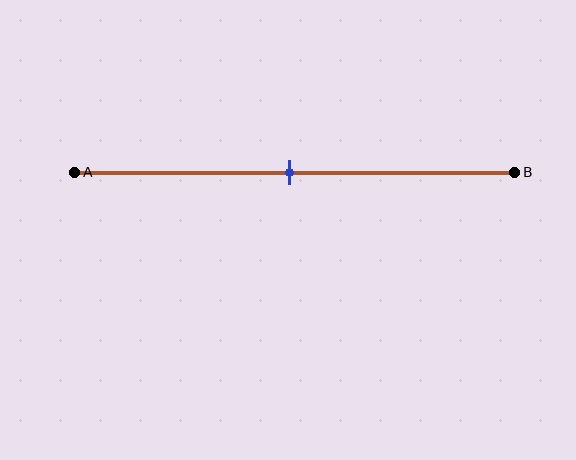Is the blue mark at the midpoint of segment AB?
Yes, the mark is approximately at the midpoint.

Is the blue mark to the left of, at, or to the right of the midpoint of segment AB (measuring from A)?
The blue mark is approximately at the midpoint of segment AB.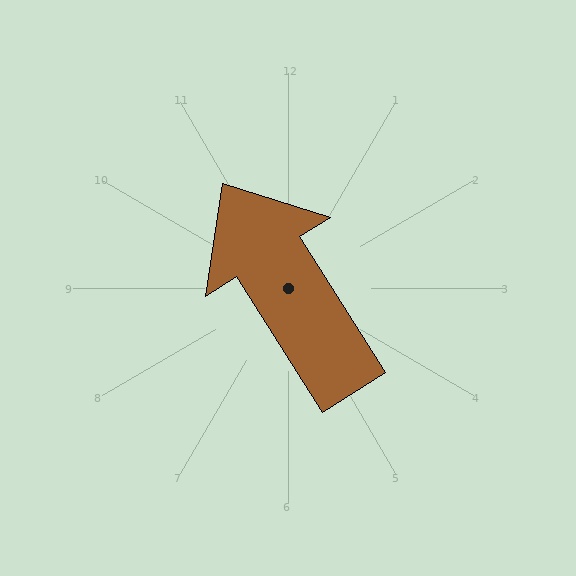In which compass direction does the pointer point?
Northwest.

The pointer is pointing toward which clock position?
Roughly 11 o'clock.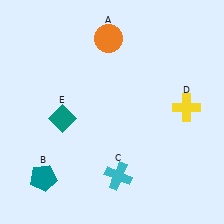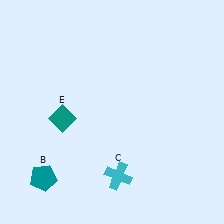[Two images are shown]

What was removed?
The orange circle (A), the yellow cross (D) were removed in Image 2.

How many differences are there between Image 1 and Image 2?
There are 2 differences between the two images.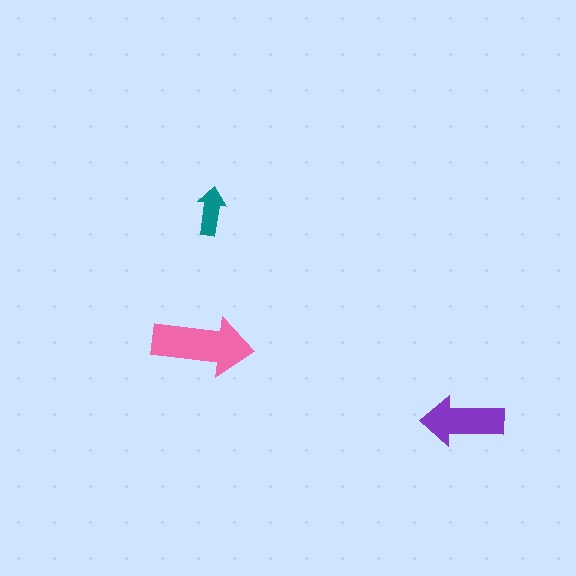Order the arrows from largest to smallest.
the pink one, the purple one, the teal one.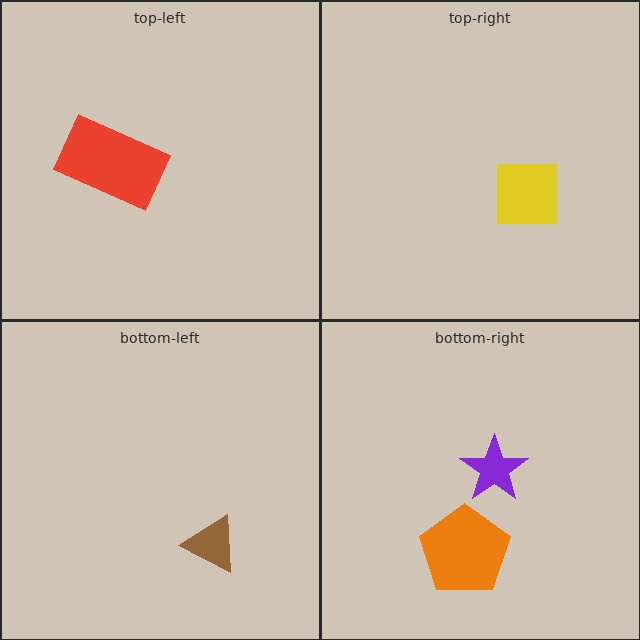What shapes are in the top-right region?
The yellow square.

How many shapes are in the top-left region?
1.